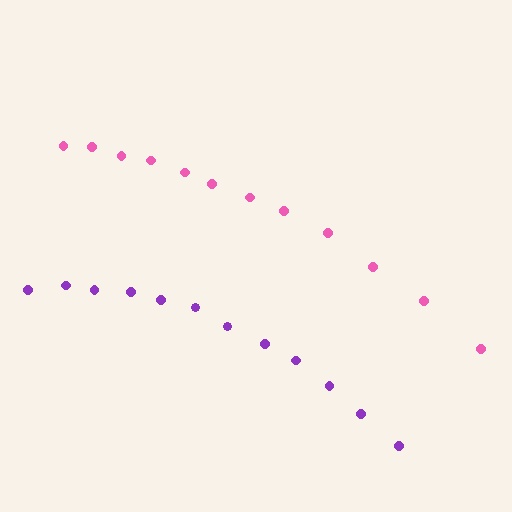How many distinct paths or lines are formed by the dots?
There are 2 distinct paths.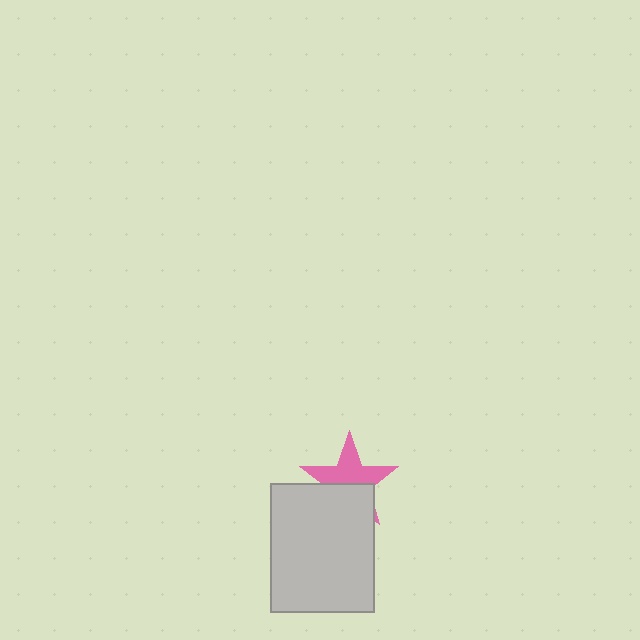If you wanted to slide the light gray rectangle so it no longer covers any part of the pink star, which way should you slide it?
Slide it down — that is the most direct way to separate the two shapes.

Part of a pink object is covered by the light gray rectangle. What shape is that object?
It is a star.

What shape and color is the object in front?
The object in front is a light gray rectangle.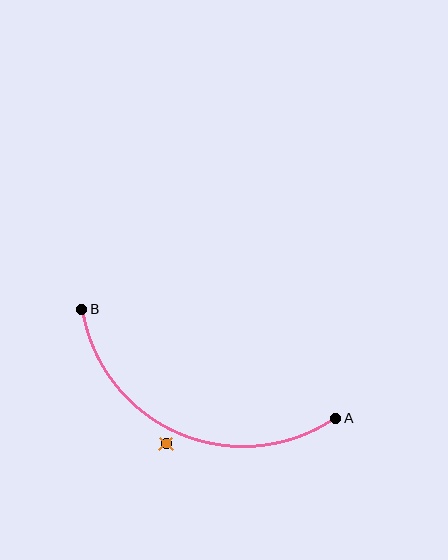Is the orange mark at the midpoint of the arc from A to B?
No — the orange mark does not lie on the arc at all. It sits slightly outside the curve.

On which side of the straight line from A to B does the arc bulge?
The arc bulges below the straight line connecting A and B.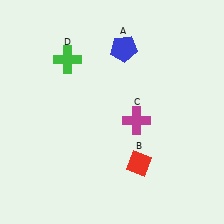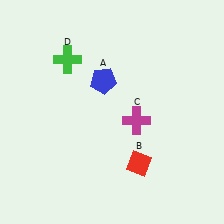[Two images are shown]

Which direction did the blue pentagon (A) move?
The blue pentagon (A) moved down.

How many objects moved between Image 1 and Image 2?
1 object moved between the two images.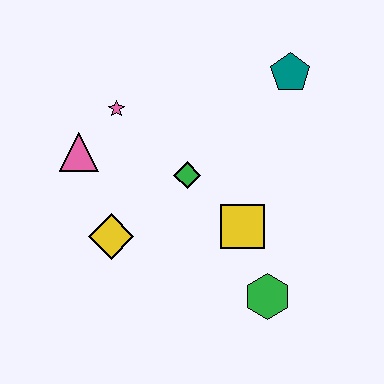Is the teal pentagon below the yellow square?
No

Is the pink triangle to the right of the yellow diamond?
No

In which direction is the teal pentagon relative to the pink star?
The teal pentagon is to the right of the pink star.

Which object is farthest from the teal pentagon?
The yellow diamond is farthest from the teal pentagon.